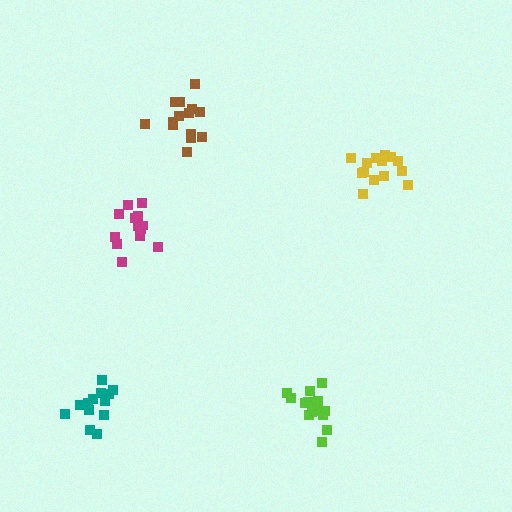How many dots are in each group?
Group 1: 14 dots, Group 2: 14 dots, Group 3: 13 dots, Group 4: 15 dots, Group 5: 13 dots (69 total).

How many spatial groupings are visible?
There are 5 spatial groupings.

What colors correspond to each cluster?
The clusters are colored: brown, yellow, teal, lime, magenta.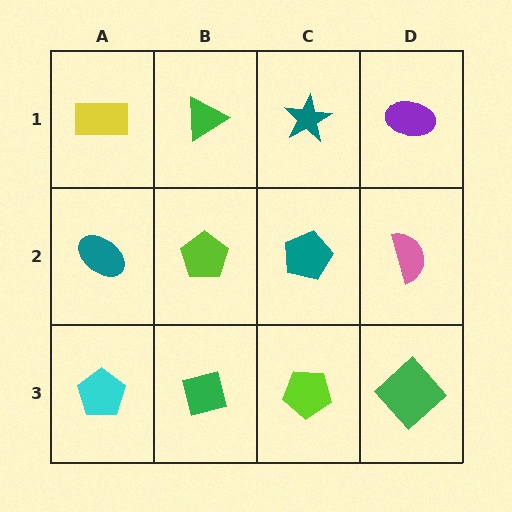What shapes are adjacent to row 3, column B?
A lime pentagon (row 2, column B), a cyan pentagon (row 3, column A), a lime pentagon (row 3, column C).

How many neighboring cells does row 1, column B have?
3.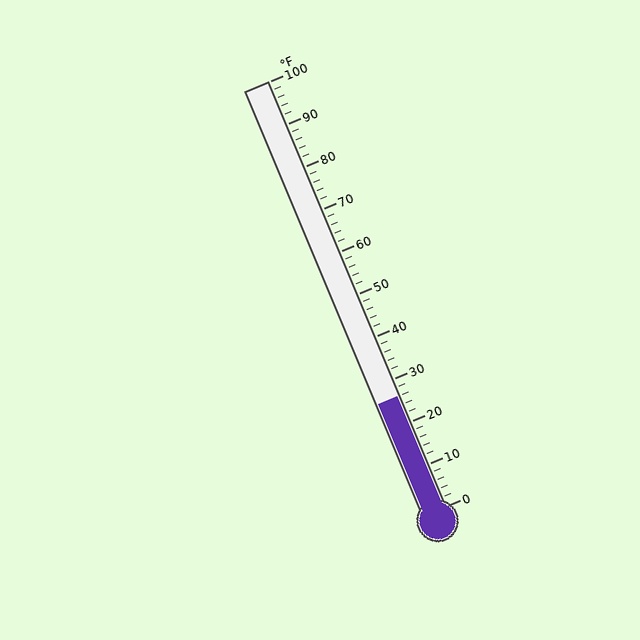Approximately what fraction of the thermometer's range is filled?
The thermometer is filled to approximately 25% of its range.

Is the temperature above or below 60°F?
The temperature is below 60°F.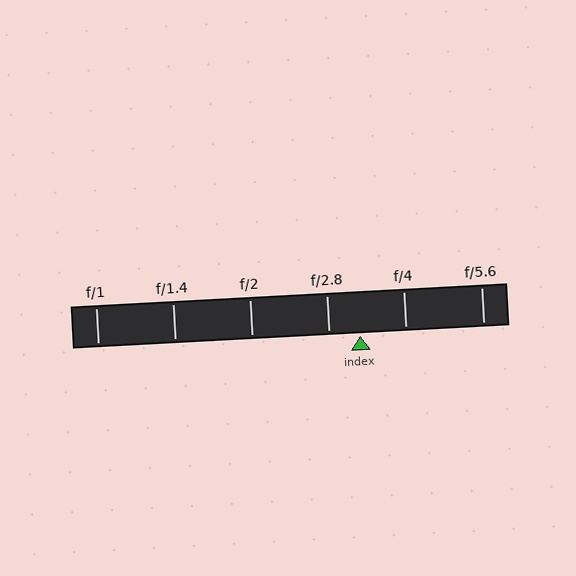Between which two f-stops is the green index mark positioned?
The index mark is between f/2.8 and f/4.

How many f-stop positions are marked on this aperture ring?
There are 6 f-stop positions marked.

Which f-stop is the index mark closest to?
The index mark is closest to f/2.8.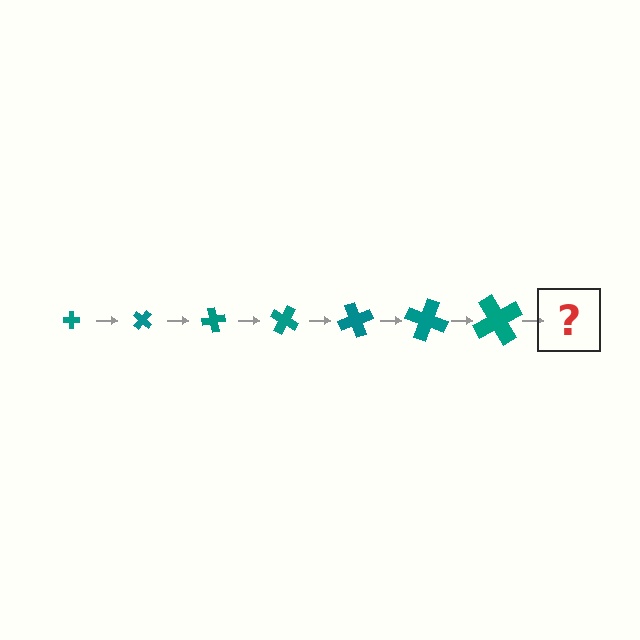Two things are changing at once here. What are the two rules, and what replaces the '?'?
The two rules are that the cross grows larger each step and it rotates 40 degrees each step. The '?' should be a cross, larger than the previous one and rotated 280 degrees from the start.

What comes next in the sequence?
The next element should be a cross, larger than the previous one and rotated 280 degrees from the start.